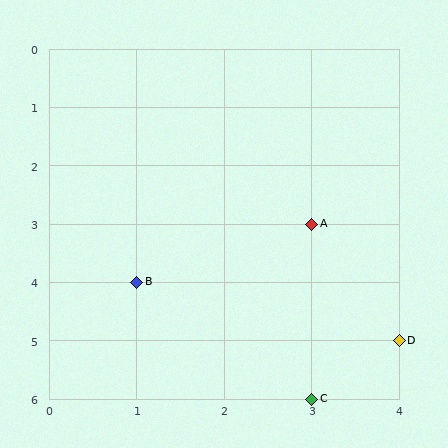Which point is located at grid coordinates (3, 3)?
Point A is at (3, 3).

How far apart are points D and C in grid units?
Points D and C are 1 column and 1 row apart (about 1.4 grid units diagonally).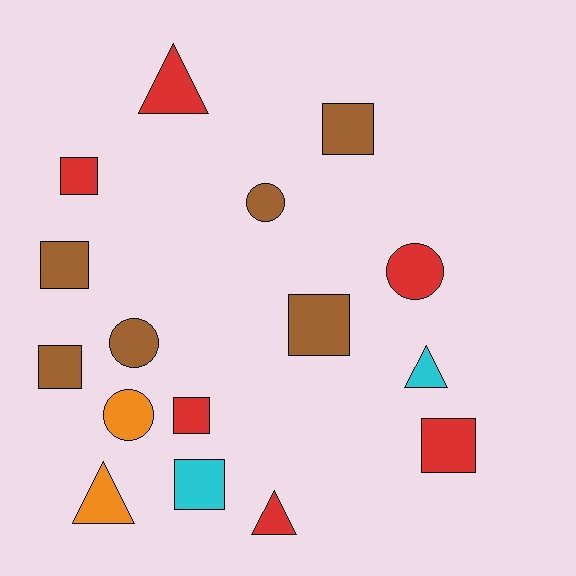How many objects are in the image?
There are 16 objects.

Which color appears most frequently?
Brown, with 6 objects.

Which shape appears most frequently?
Square, with 8 objects.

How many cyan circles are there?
There are no cyan circles.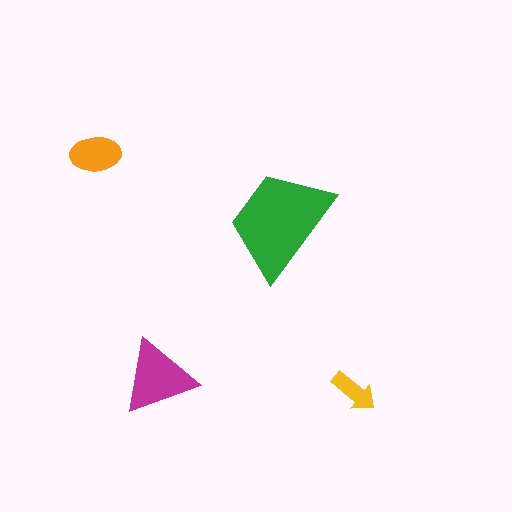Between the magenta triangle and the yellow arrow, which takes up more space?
The magenta triangle.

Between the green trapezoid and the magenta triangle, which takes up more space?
The green trapezoid.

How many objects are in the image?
There are 4 objects in the image.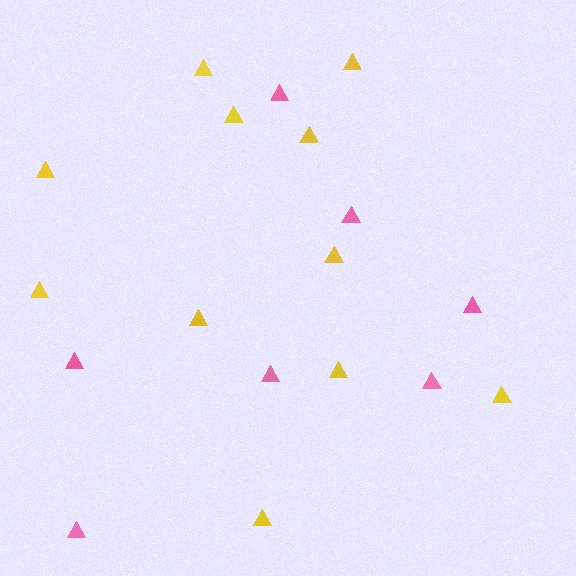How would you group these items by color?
There are 2 groups: one group of yellow triangles (11) and one group of pink triangles (7).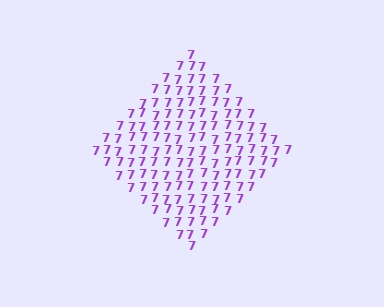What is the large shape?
The large shape is a diamond.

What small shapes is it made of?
It is made of small digit 7's.